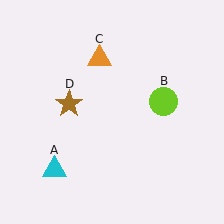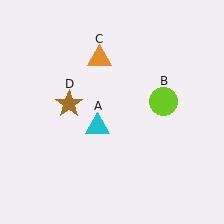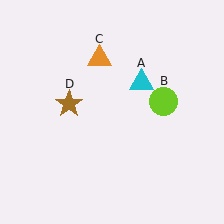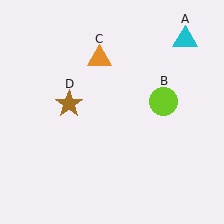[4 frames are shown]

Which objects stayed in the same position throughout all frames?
Lime circle (object B) and orange triangle (object C) and brown star (object D) remained stationary.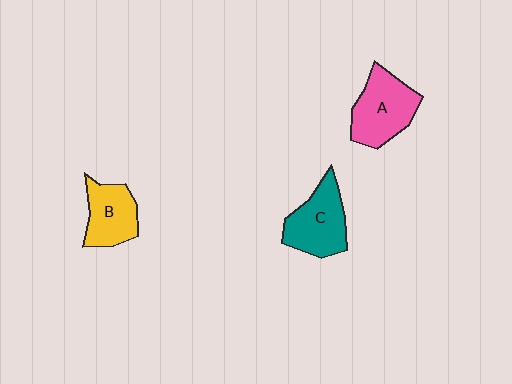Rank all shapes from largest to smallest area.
From largest to smallest: A (pink), C (teal), B (yellow).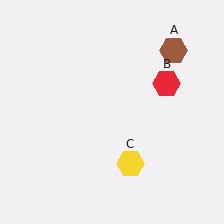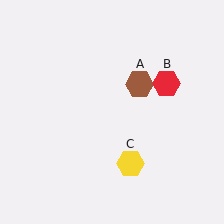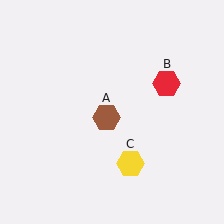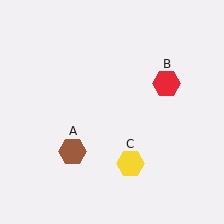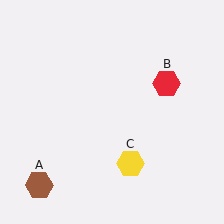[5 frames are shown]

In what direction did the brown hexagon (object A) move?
The brown hexagon (object A) moved down and to the left.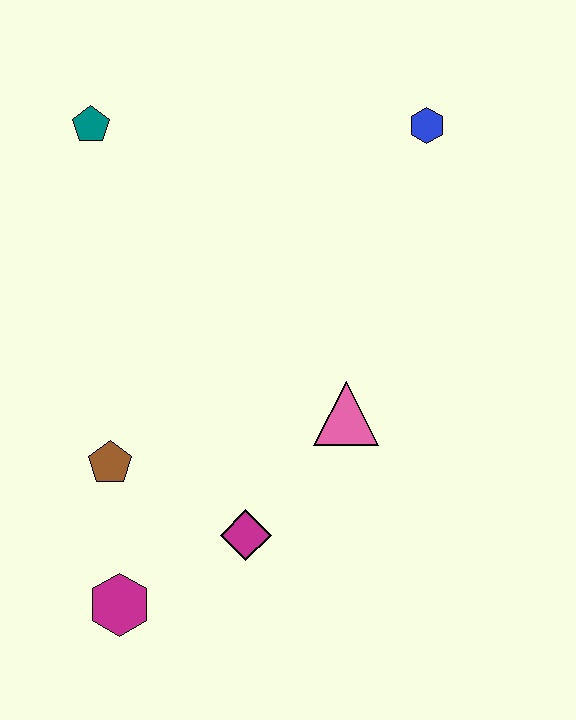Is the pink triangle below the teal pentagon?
Yes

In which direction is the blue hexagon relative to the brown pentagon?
The blue hexagon is above the brown pentagon.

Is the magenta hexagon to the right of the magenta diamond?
No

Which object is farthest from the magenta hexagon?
The blue hexagon is farthest from the magenta hexagon.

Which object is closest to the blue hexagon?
The pink triangle is closest to the blue hexagon.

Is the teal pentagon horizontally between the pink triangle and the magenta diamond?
No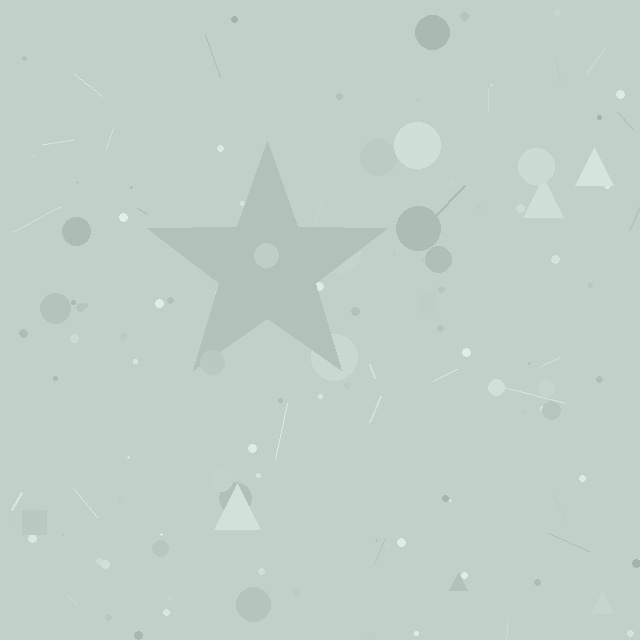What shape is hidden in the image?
A star is hidden in the image.